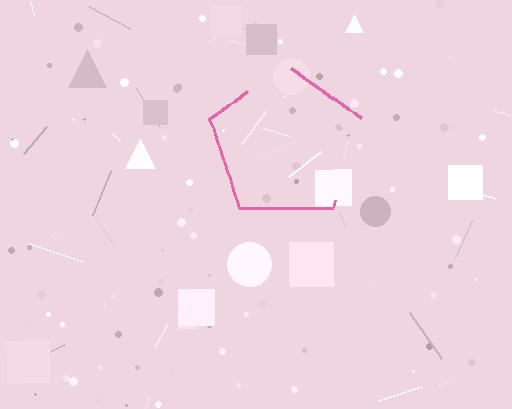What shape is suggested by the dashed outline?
The dashed outline suggests a pentagon.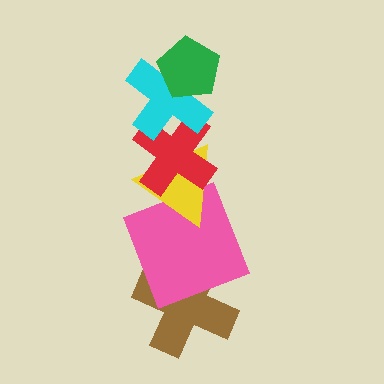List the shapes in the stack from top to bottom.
From top to bottom: the green pentagon, the cyan cross, the red cross, the yellow triangle, the pink square, the brown cross.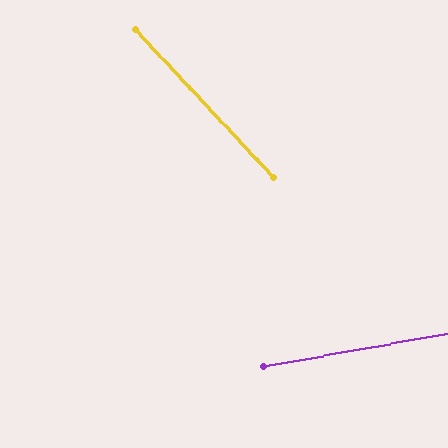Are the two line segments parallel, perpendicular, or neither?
Neither parallel nor perpendicular — they differ by about 57°.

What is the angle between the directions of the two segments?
Approximately 57 degrees.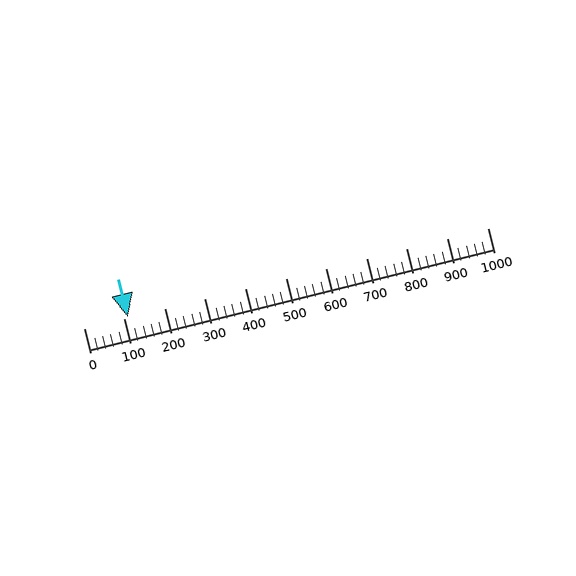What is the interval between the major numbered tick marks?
The major tick marks are spaced 100 units apart.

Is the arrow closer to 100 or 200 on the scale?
The arrow is closer to 100.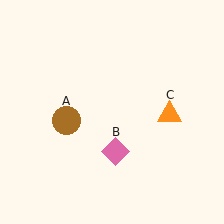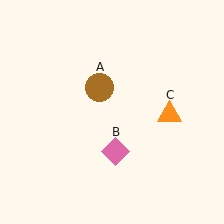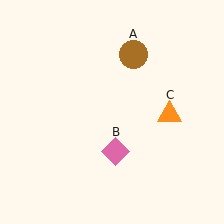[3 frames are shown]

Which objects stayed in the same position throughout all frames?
Pink diamond (object B) and orange triangle (object C) remained stationary.